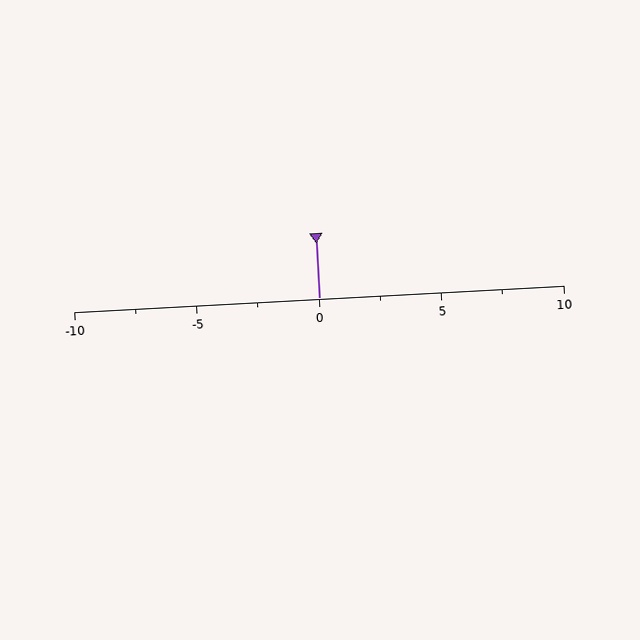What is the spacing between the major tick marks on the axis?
The major ticks are spaced 5 apart.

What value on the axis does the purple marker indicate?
The marker indicates approximately 0.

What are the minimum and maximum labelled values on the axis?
The axis runs from -10 to 10.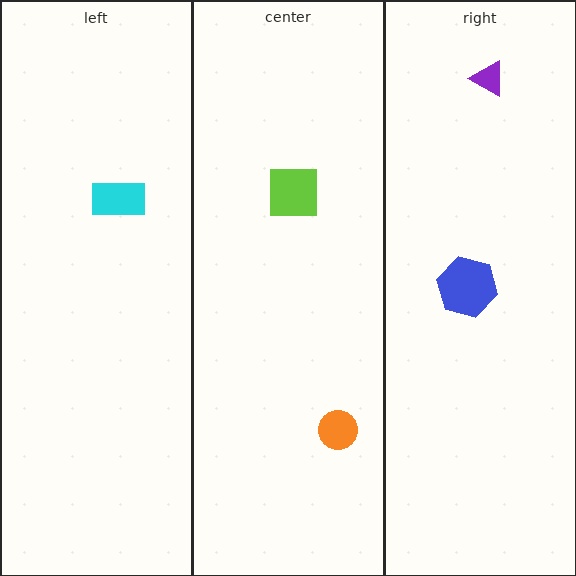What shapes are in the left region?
The cyan rectangle.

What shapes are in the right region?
The purple triangle, the blue hexagon.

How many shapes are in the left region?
1.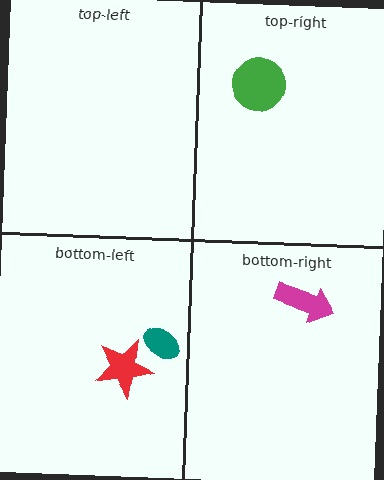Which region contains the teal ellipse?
The bottom-left region.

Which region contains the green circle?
The top-right region.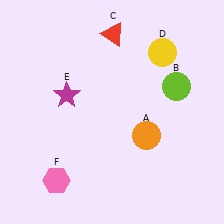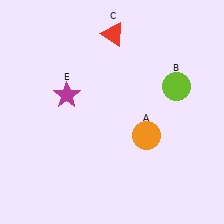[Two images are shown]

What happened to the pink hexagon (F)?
The pink hexagon (F) was removed in Image 2. It was in the bottom-left area of Image 1.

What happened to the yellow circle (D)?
The yellow circle (D) was removed in Image 2. It was in the top-right area of Image 1.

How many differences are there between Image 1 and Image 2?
There are 2 differences between the two images.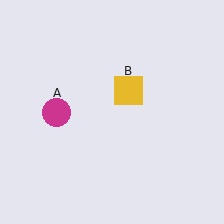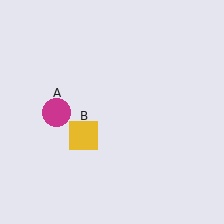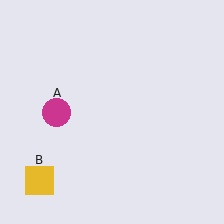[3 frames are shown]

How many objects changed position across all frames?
1 object changed position: yellow square (object B).